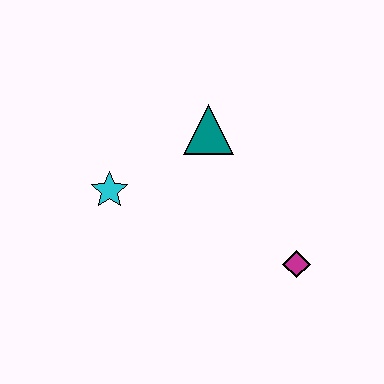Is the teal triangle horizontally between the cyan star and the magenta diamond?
Yes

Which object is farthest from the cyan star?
The magenta diamond is farthest from the cyan star.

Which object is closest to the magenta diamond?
The teal triangle is closest to the magenta diamond.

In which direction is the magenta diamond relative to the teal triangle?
The magenta diamond is below the teal triangle.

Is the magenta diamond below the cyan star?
Yes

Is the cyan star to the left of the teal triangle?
Yes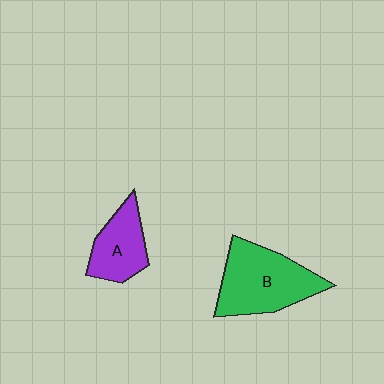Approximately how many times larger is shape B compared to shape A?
Approximately 1.6 times.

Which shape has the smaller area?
Shape A (purple).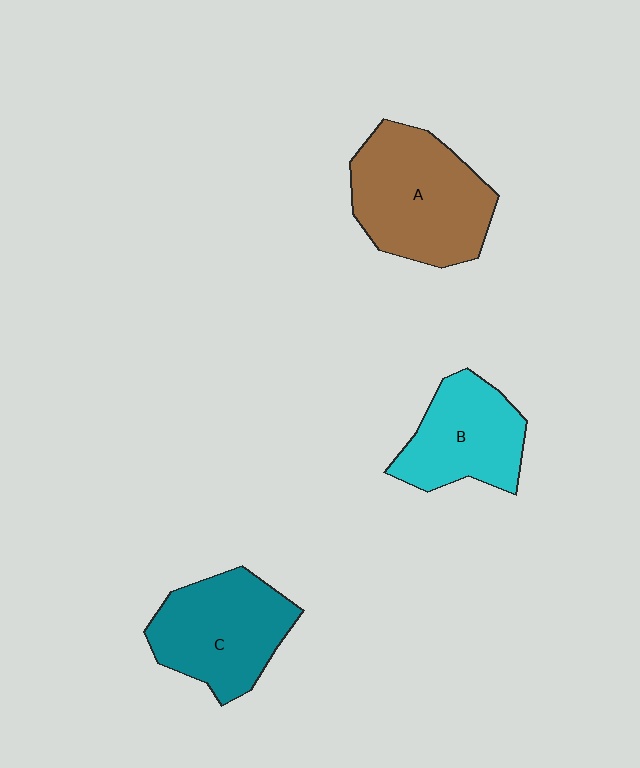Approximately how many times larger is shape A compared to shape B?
Approximately 1.4 times.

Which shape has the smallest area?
Shape B (cyan).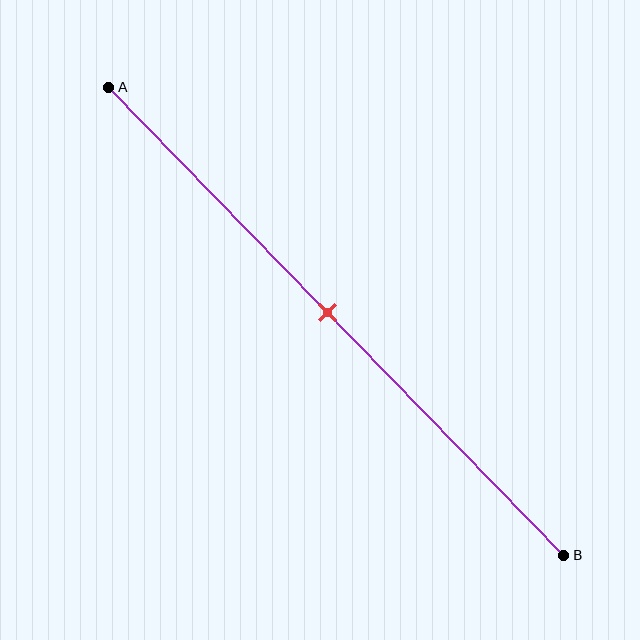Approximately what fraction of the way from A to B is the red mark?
The red mark is approximately 50% of the way from A to B.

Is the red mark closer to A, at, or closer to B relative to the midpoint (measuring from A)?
The red mark is approximately at the midpoint of segment AB.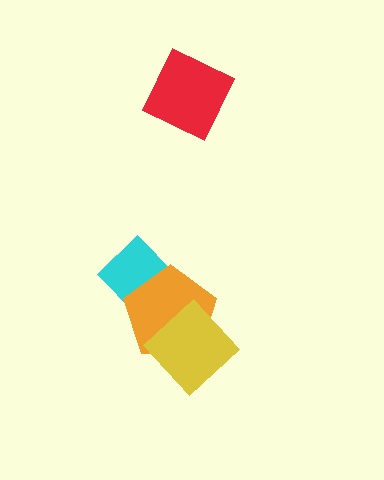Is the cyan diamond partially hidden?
Yes, it is partially covered by another shape.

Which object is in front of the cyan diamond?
The orange pentagon is in front of the cyan diamond.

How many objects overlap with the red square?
0 objects overlap with the red square.